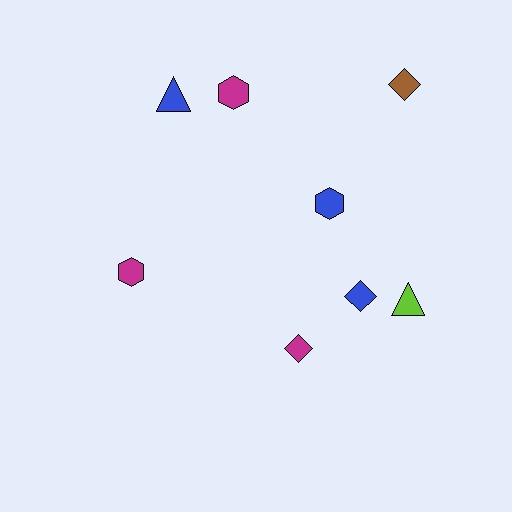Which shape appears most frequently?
Diamond, with 3 objects.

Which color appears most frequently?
Blue, with 3 objects.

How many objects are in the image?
There are 8 objects.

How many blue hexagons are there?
There is 1 blue hexagon.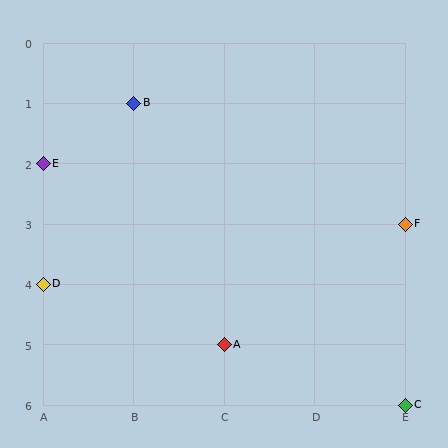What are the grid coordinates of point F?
Point F is at grid coordinates (E, 3).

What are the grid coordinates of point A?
Point A is at grid coordinates (C, 5).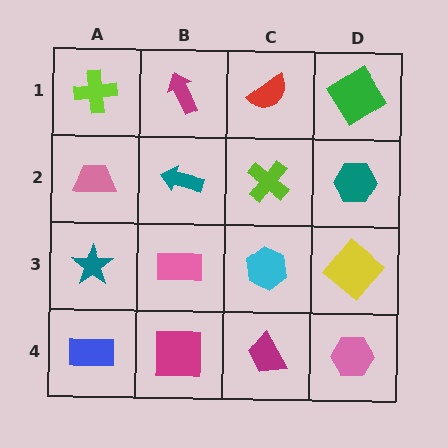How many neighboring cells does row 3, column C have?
4.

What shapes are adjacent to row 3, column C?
A lime cross (row 2, column C), a magenta trapezoid (row 4, column C), a pink rectangle (row 3, column B), a yellow diamond (row 3, column D).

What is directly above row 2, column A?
A lime cross.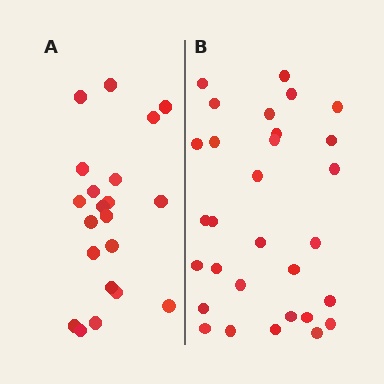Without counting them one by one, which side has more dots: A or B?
Region B (the right region) has more dots.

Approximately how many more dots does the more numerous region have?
Region B has roughly 8 or so more dots than region A.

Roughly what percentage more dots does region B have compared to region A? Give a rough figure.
About 45% more.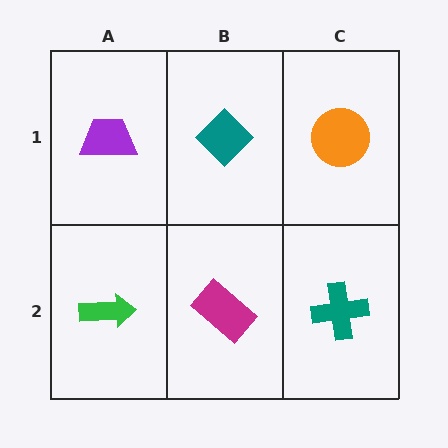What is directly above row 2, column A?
A purple trapezoid.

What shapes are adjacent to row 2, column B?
A teal diamond (row 1, column B), a green arrow (row 2, column A), a teal cross (row 2, column C).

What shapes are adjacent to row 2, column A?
A purple trapezoid (row 1, column A), a magenta rectangle (row 2, column B).